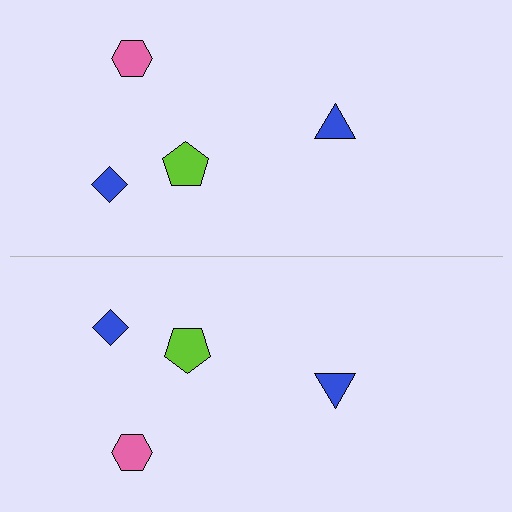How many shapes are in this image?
There are 8 shapes in this image.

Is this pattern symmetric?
Yes, this pattern has bilateral (reflection) symmetry.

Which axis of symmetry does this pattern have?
The pattern has a horizontal axis of symmetry running through the center of the image.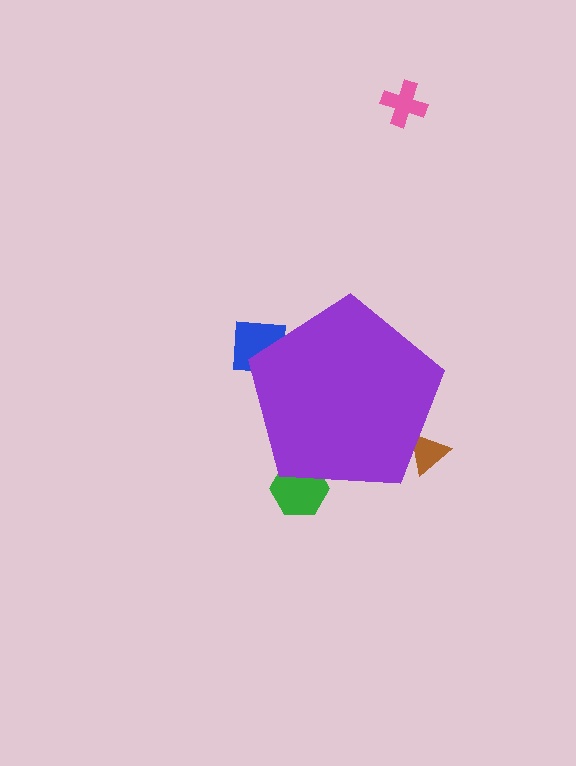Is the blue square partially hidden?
Yes, the blue square is partially hidden behind the purple pentagon.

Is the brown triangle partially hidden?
Yes, the brown triangle is partially hidden behind the purple pentagon.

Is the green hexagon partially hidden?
Yes, the green hexagon is partially hidden behind the purple pentagon.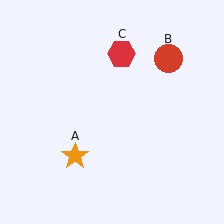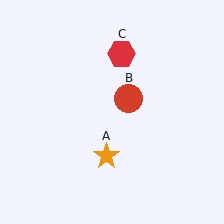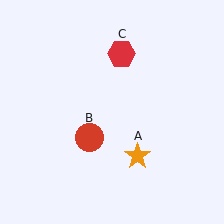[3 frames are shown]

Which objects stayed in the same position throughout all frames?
Red hexagon (object C) remained stationary.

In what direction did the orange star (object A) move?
The orange star (object A) moved right.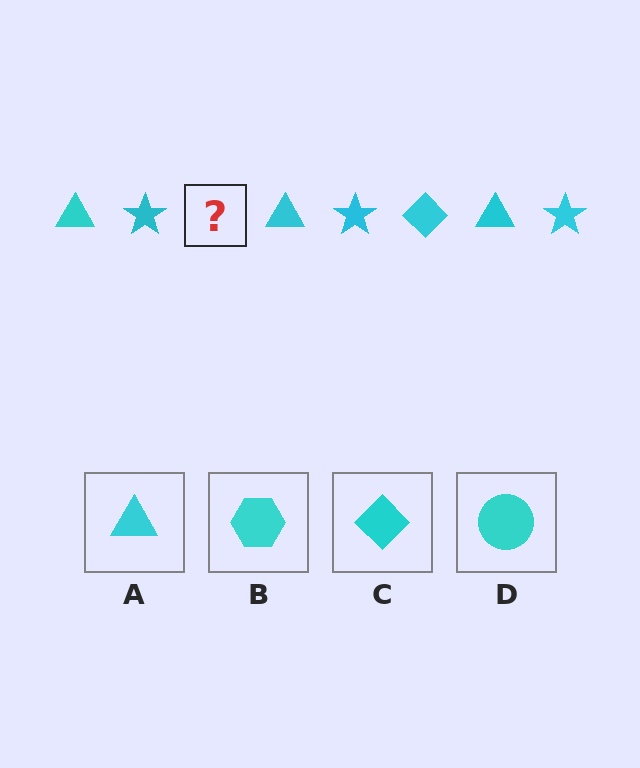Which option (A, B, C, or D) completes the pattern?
C.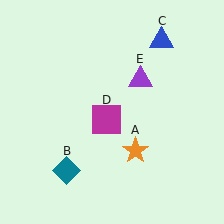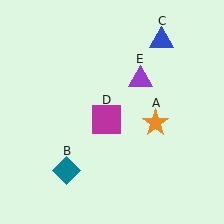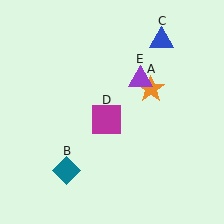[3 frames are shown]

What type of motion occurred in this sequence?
The orange star (object A) rotated counterclockwise around the center of the scene.